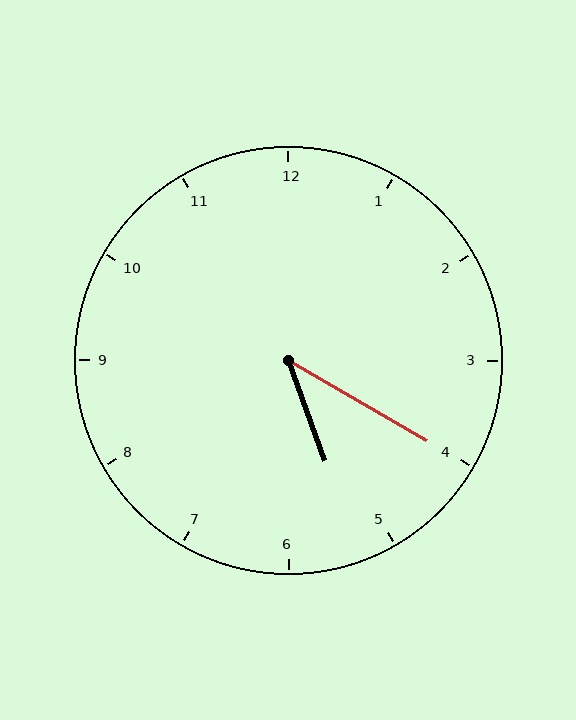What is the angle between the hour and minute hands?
Approximately 40 degrees.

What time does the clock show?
5:20.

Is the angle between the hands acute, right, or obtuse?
It is acute.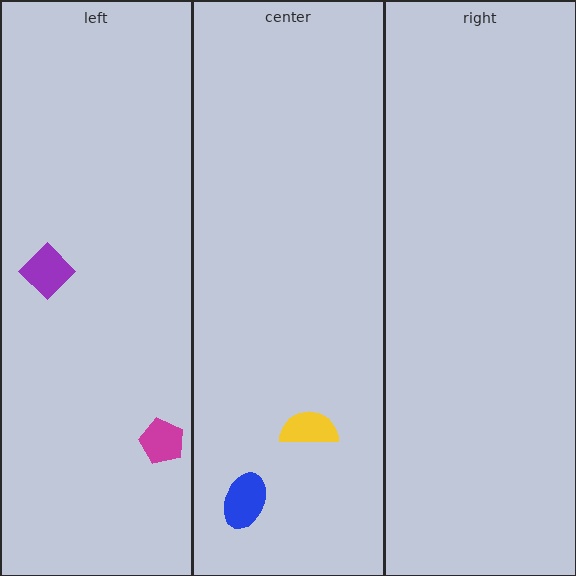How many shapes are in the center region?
2.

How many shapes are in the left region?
2.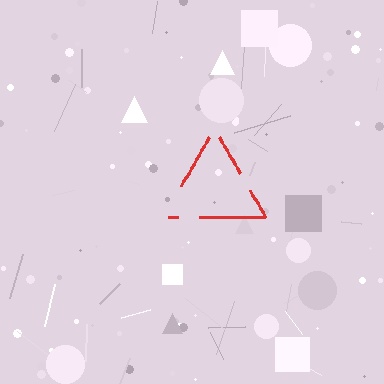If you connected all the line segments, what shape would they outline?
They would outline a triangle.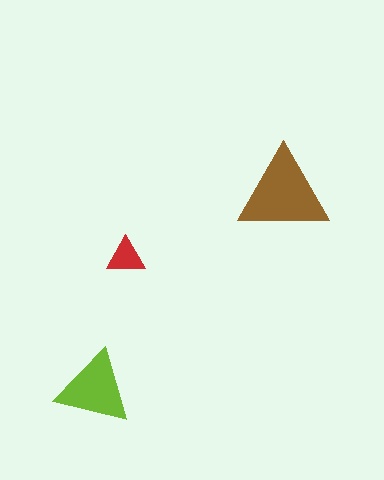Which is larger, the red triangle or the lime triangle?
The lime one.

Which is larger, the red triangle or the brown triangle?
The brown one.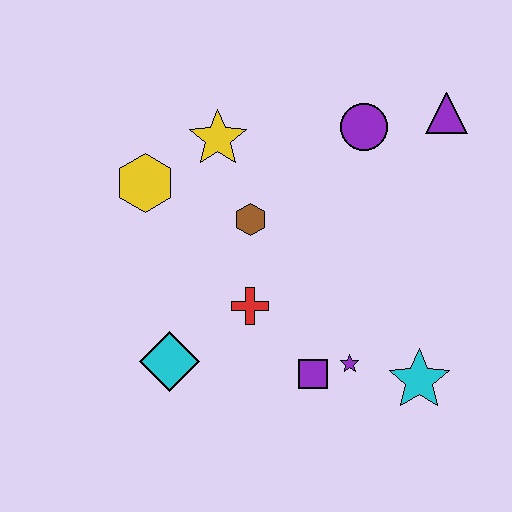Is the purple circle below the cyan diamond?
No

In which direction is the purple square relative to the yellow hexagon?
The purple square is below the yellow hexagon.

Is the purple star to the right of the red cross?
Yes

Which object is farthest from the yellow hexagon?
The cyan star is farthest from the yellow hexagon.